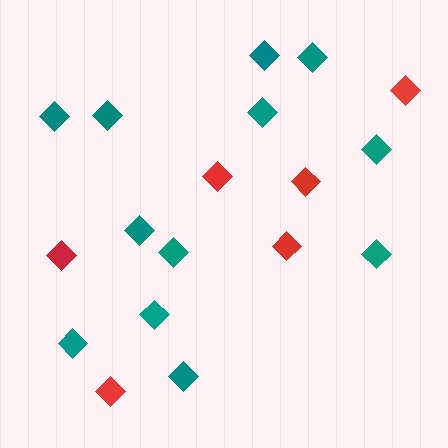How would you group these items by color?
There are 2 groups: one group of teal diamonds (12) and one group of red diamonds (6).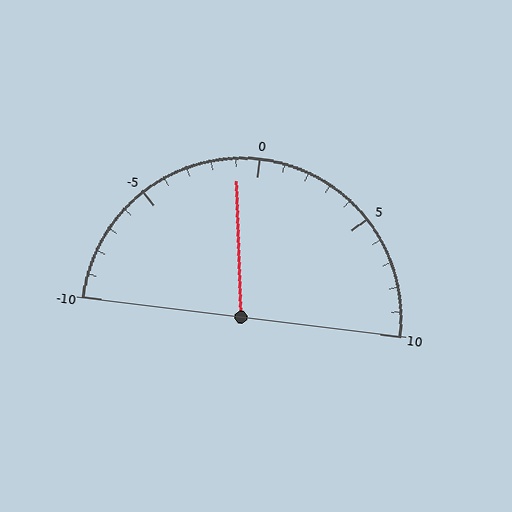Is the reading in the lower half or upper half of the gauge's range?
The reading is in the lower half of the range (-10 to 10).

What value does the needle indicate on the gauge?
The needle indicates approximately -1.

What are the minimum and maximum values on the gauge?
The gauge ranges from -10 to 10.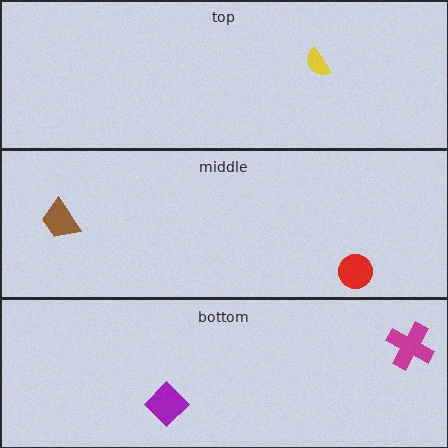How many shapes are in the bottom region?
2.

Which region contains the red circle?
The middle region.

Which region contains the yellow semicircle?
The top region.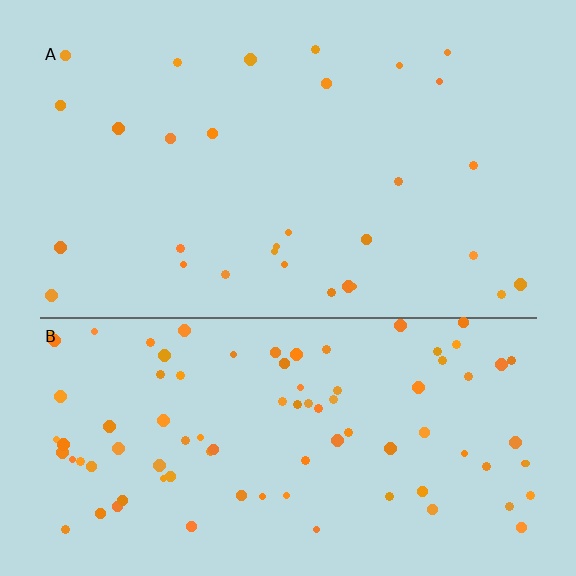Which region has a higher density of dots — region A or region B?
B (the bottom).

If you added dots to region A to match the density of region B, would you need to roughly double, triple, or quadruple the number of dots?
Approximately triple.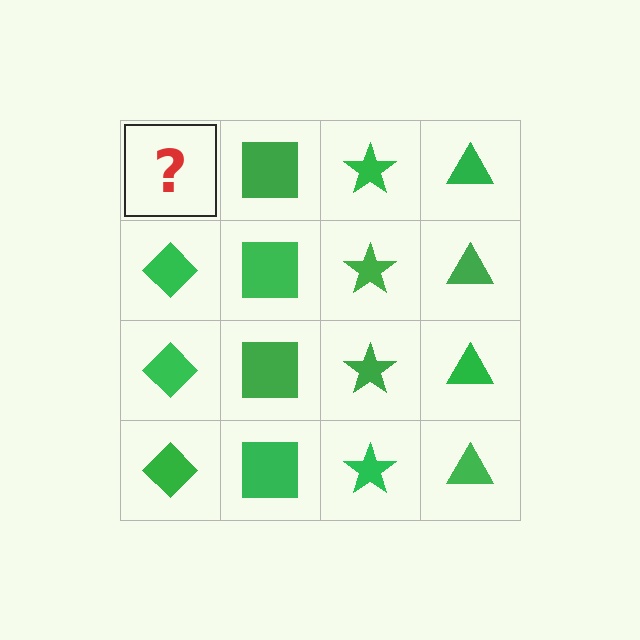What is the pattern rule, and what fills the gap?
The rule is that each column has a consistent shape. The gap should be filled with a green diamond.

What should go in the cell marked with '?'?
The missing cell should contain a green diamond.